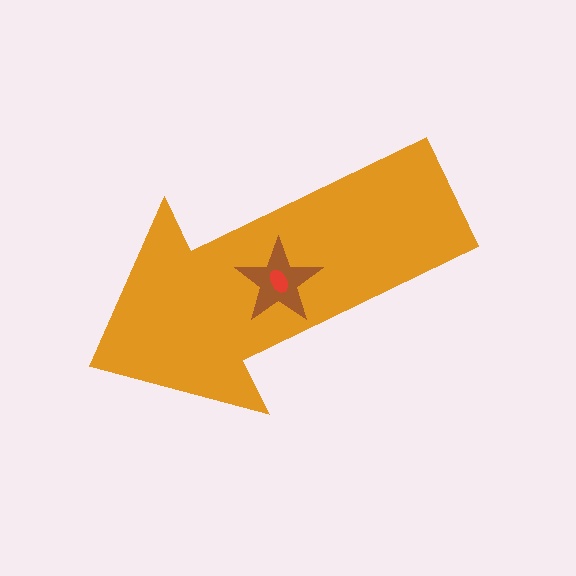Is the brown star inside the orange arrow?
Yes.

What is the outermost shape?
The orange arrow.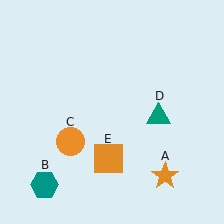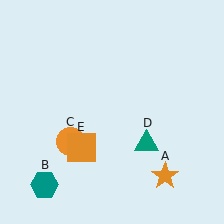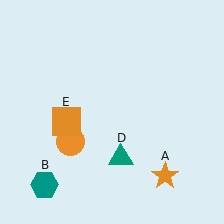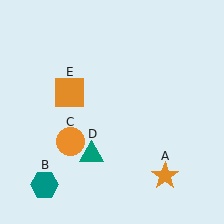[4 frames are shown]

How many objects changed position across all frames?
2 objects changed position: teal triangle (object D), orange square (object E).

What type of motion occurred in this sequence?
The teal triangle (object D), orange square (object E) rotated clockwise around the center of the scene.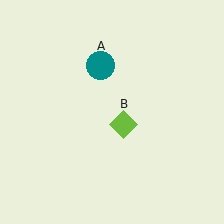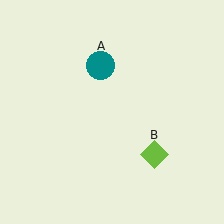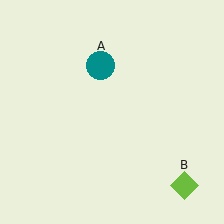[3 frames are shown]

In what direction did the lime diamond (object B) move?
The lime diamond (object B) moved down and to the right.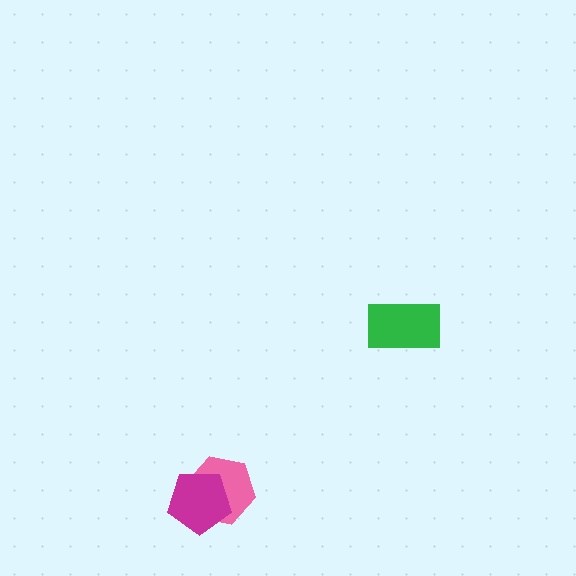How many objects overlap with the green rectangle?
0 objects overlap with the green rectangle.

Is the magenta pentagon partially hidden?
No, no other shape covers it.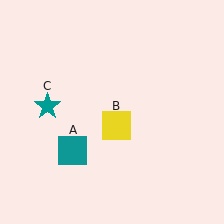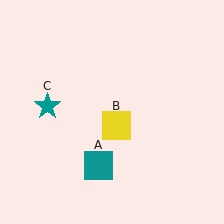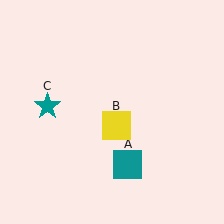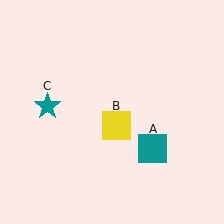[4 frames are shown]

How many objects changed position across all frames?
1 object changed position: teal square (object A).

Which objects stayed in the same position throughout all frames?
Yellow square (object B) and teal star (object C) remained stationary.